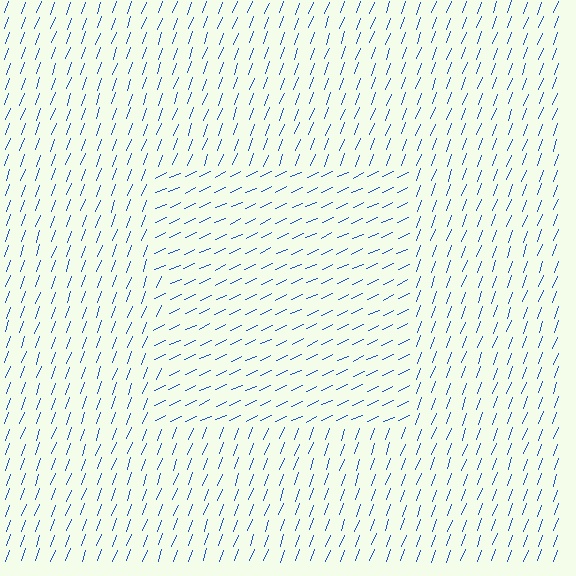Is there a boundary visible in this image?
Yes, there is a texture boundary formed by a change in line orientation.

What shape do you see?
I see a rectangle.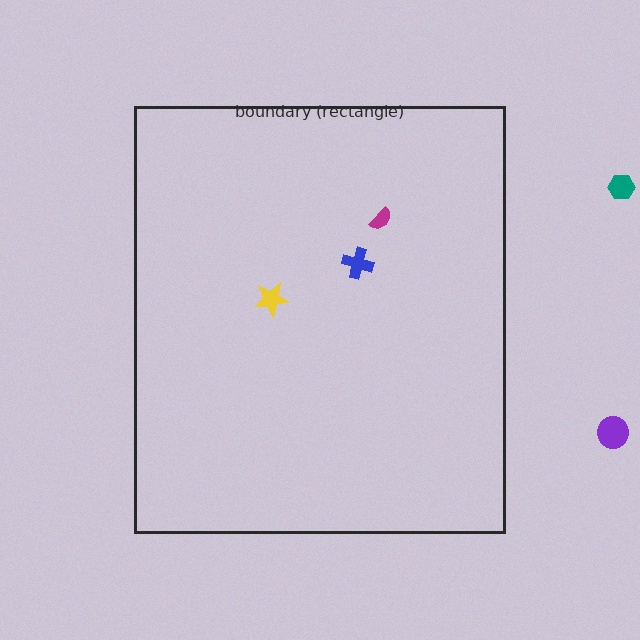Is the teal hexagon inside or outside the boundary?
Outside.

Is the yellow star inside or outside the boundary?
Inside.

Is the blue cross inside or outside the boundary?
Inside.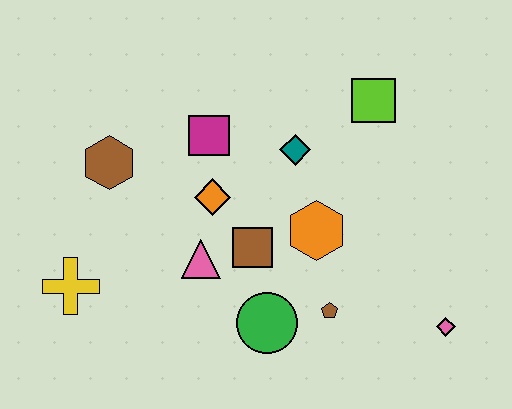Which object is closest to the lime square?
The teal diamond is closest to the lime square.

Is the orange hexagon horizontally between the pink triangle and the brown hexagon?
No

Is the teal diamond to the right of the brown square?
Yes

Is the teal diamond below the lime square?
Yes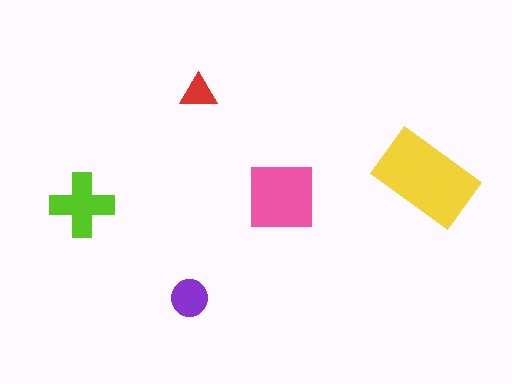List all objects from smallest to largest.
The red triangle, the purple circle, the lime cross, the pink square, the yellow rectangle.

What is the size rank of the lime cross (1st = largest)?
3rd.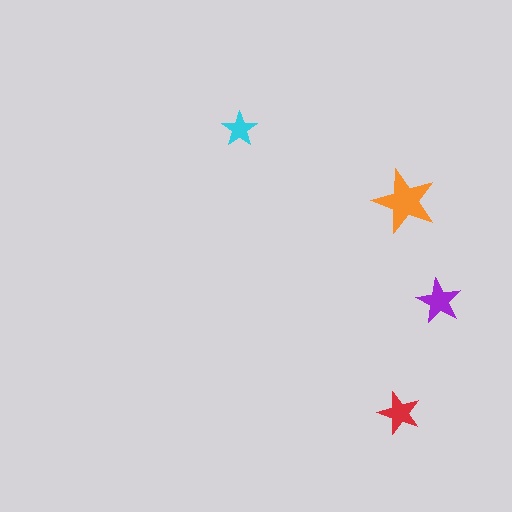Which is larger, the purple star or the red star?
The purple one.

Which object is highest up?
The cyan star is topmost.